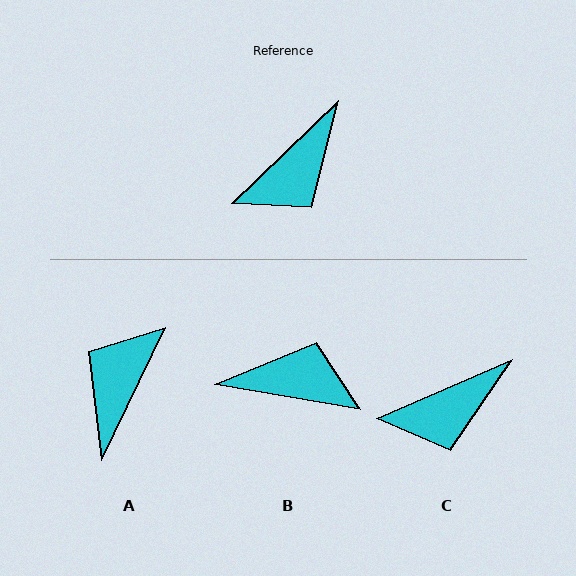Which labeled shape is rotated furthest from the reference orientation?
A, about 159 degrees away.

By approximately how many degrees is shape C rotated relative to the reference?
Approximately 20 degrees clockwise.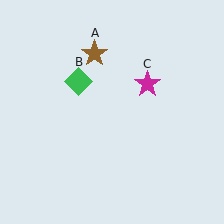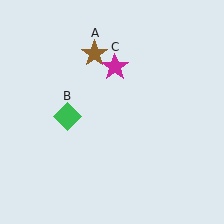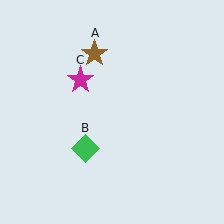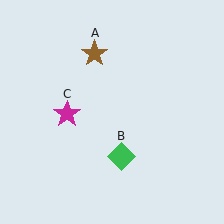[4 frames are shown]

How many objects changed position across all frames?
2 objects changed position: green diamond (object B), magenta star (object C).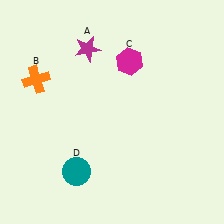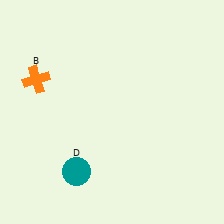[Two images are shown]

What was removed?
The magenta hexagon (C), the magenta star (A) were removed in Image 2.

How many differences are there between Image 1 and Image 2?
There are 2 differences between the two images.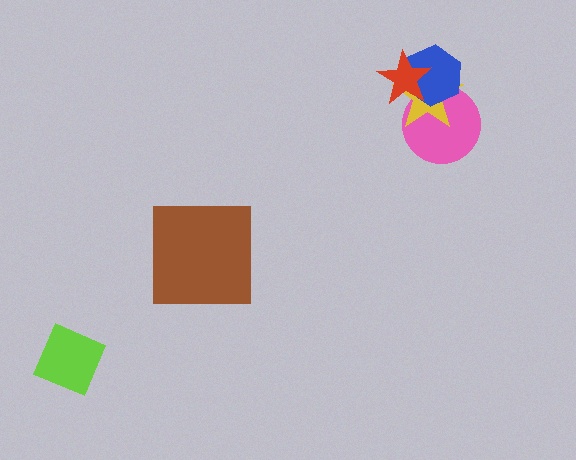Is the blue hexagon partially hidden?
Yes, it is partially covered by another shape.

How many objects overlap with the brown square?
0 objects overlap with the brown square.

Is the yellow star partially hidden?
Yes, it is partially covered by another shape.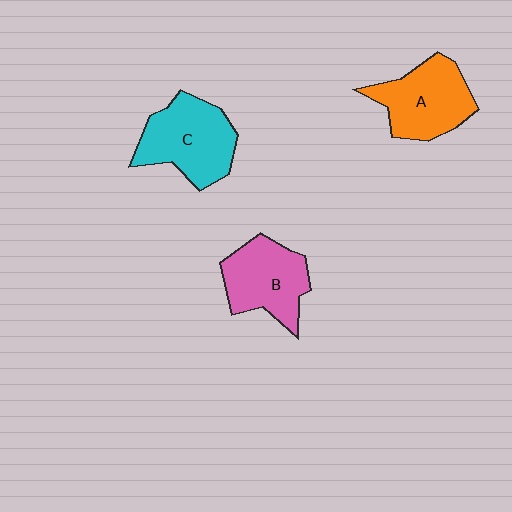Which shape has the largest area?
Shape C (cyan).